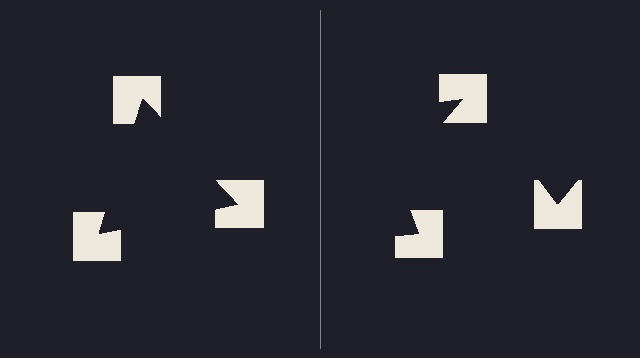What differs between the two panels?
The notched squares are positioned identically on both sides; only the wedge orientations differ. On the left they align to a triangle; on the right they are misaligned.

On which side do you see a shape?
An illusory triangle appears on the left side. On the right side the wedge cuts are rotated, so no coherent shape forms.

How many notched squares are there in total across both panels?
6 — 3 on each side.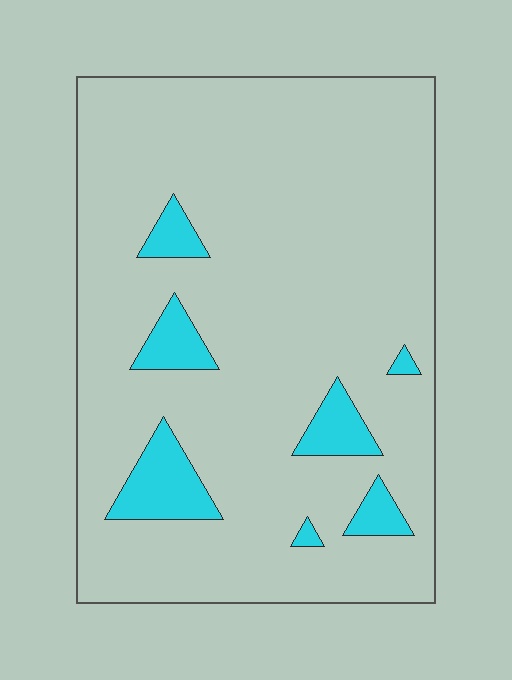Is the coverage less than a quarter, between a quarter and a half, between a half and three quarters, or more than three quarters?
Less than a quarter.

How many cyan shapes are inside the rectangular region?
7.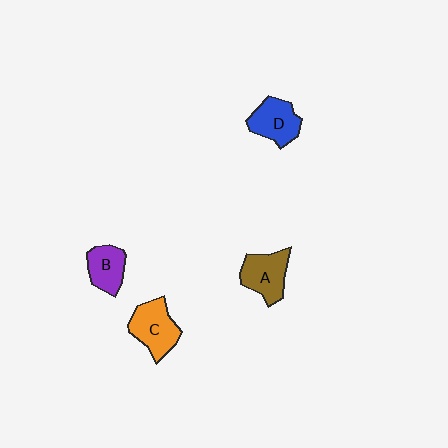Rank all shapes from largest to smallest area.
From largest to smallest: C (orange), A (brown), D (blue), B (purple).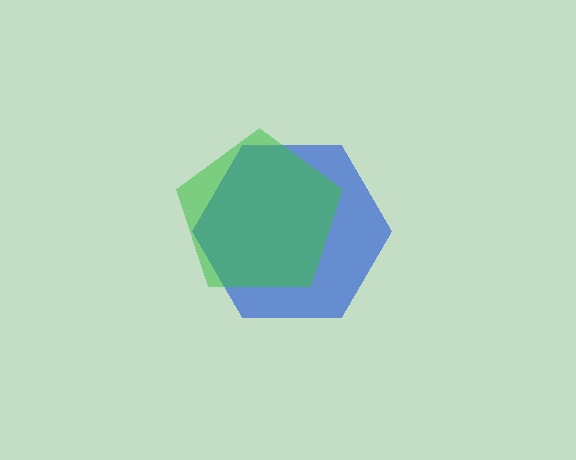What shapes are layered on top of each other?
The layered shapes are: a blue hexagon, a green pentagon.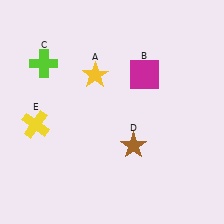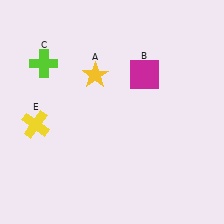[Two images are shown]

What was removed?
The brown star (D) was removed in Image 2.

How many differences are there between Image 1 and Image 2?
There is 1 difference between the two images.